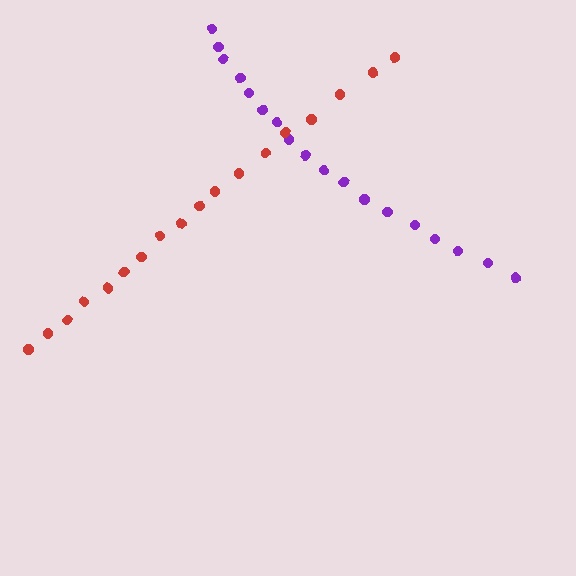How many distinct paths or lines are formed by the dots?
There are 2 distinct paths.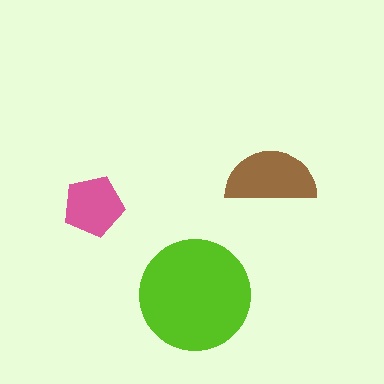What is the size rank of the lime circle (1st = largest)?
1st.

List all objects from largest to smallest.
The lime circle, the brown semicircle, the pink pentagon.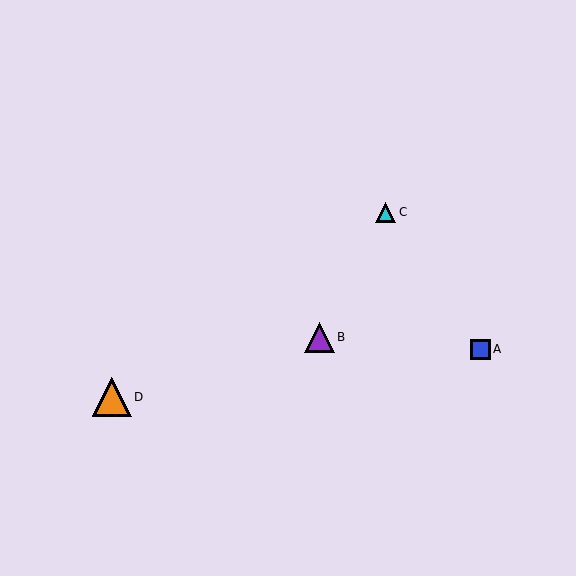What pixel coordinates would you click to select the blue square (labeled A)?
Click at (480, 349) to select the blue square A.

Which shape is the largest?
The orange triangle (labeled D) is the largest.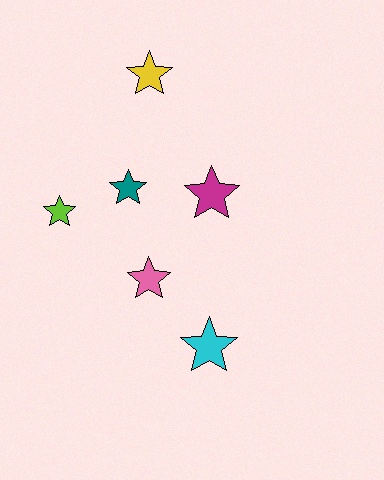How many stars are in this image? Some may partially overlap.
There are 6 stars.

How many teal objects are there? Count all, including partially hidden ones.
There is 1 teal object.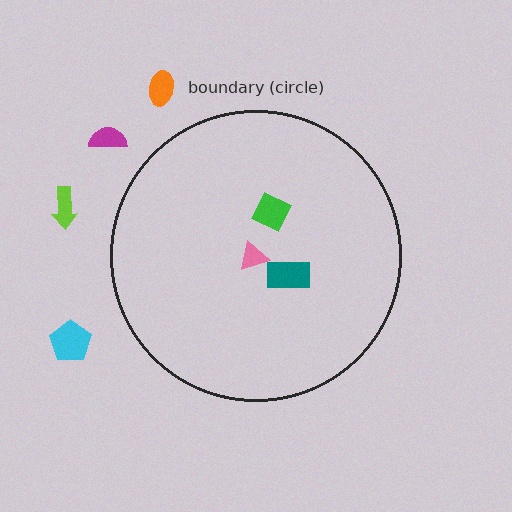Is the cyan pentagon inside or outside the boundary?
Outside.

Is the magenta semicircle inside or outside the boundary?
Outside.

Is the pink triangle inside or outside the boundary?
Inside.